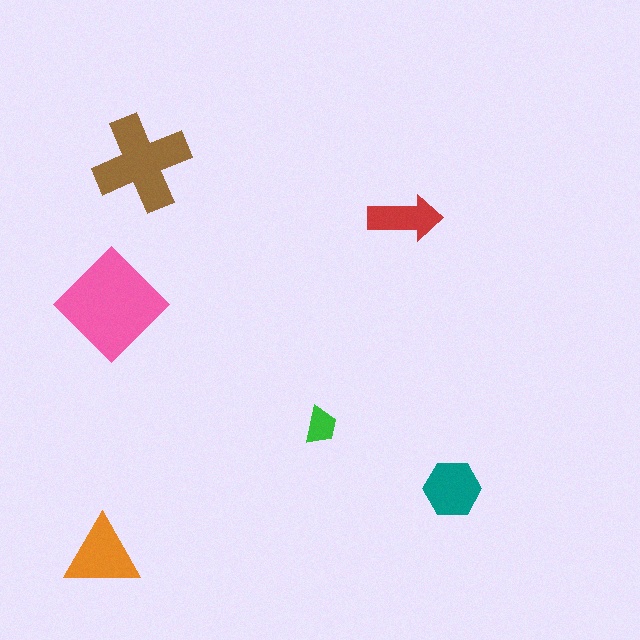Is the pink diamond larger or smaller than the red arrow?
Larger.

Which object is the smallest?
The green trapezoid.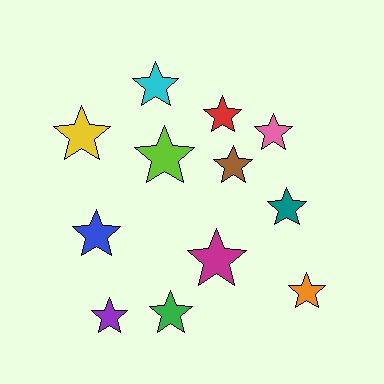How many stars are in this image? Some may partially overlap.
There are 12 stars.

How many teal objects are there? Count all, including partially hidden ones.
There is 1 teal object.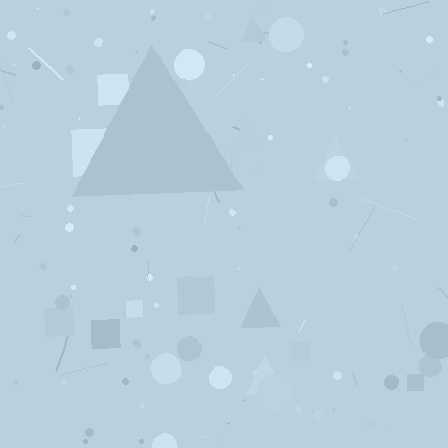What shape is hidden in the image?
A triangle is hidden in the image.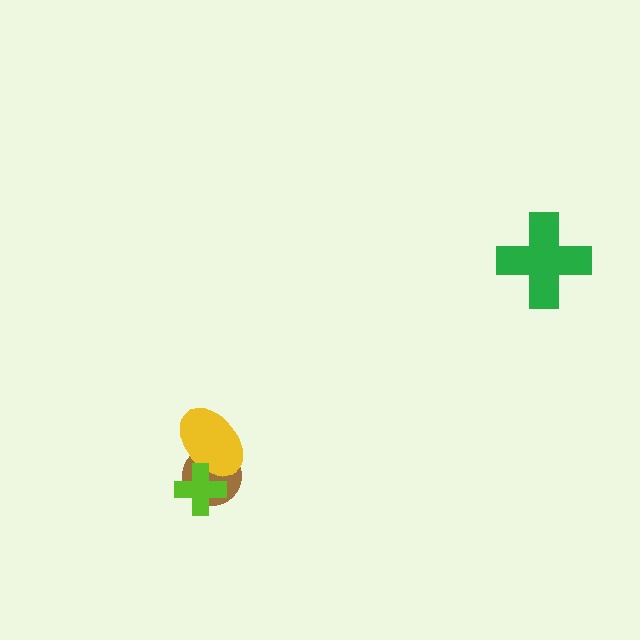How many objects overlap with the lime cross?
2 objects overlap with the lime cross.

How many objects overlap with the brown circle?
2 objects overlap with the brown circle.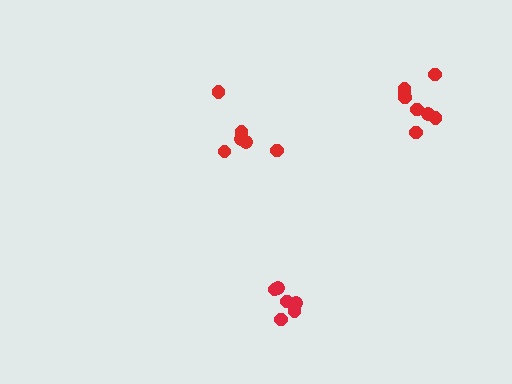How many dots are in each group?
Group 1: 6 dots, Group 2: 6 dots, Group 3: 8 dots (20 total).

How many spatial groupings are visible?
There are 3 spatial groupings.